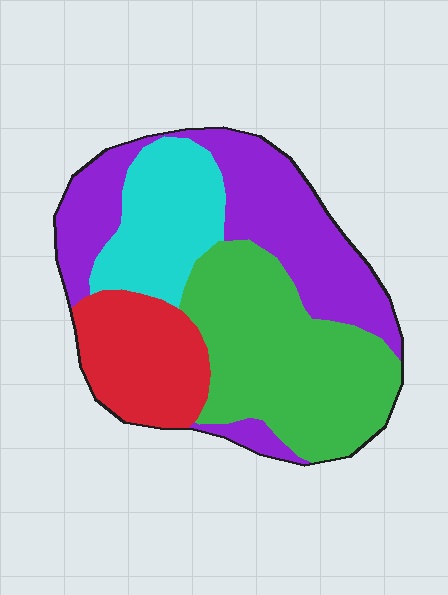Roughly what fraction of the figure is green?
Green takes up about one third (1/3) of the figure.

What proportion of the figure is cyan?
Cyan covers 17% of the figure.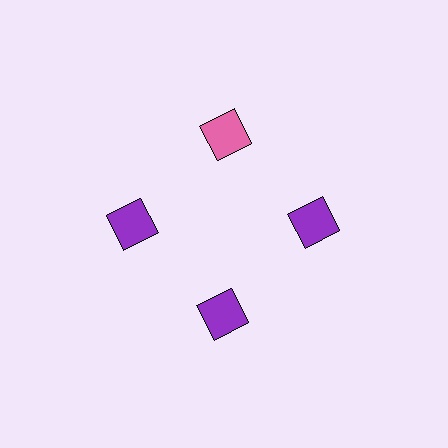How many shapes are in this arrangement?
There are 4 shapes arranged in a ring pattern.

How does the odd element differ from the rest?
It has a different color: pink instead of purple.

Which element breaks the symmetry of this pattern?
The pink square at roughly the 12 o'clock position breaks the symmetry. All other shapes are purple squares.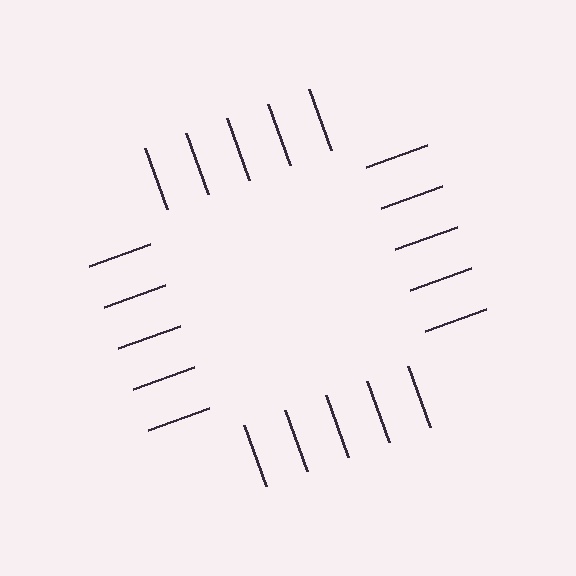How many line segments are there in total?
20 — 5 along each of the 4 edges.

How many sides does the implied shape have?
4 sides — the line-ends trace a square.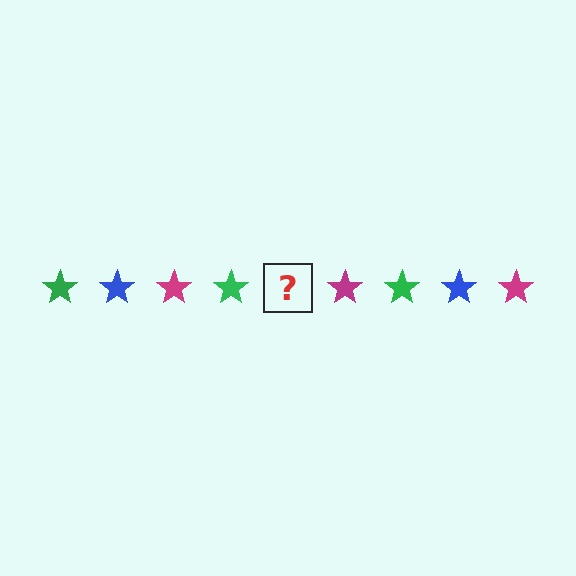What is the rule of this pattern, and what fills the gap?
The rule is that the pattern cycles through green, blue, magenta stars. The gap should be filled with a blue star.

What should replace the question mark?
The question mark should be replaced with a blue star.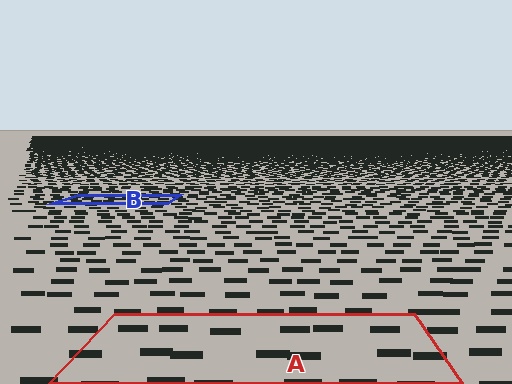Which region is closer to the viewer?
Region A is closer. The texture elements there are larger and more spread out.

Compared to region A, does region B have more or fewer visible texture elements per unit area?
Region B has more texture elements per unit area — they are packed more densely because it is farther away.